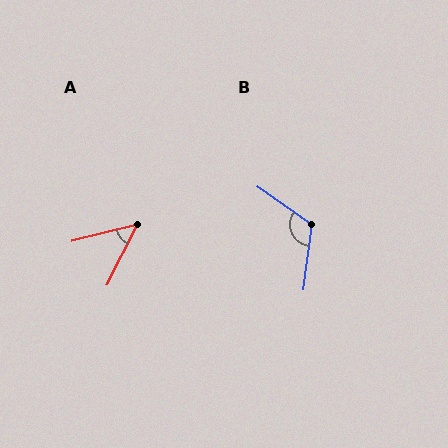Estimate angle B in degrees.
Approximately 117 degrees.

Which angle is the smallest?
A, at approximately 49 degrees.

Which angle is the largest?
B, at approximately 117 degrees.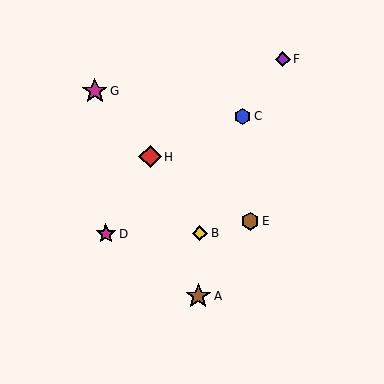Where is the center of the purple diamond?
The center of the purple diamond is at (283, 59).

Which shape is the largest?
The magenta star (labeled G) is the largest.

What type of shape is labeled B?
Shape B is a yellow diamond.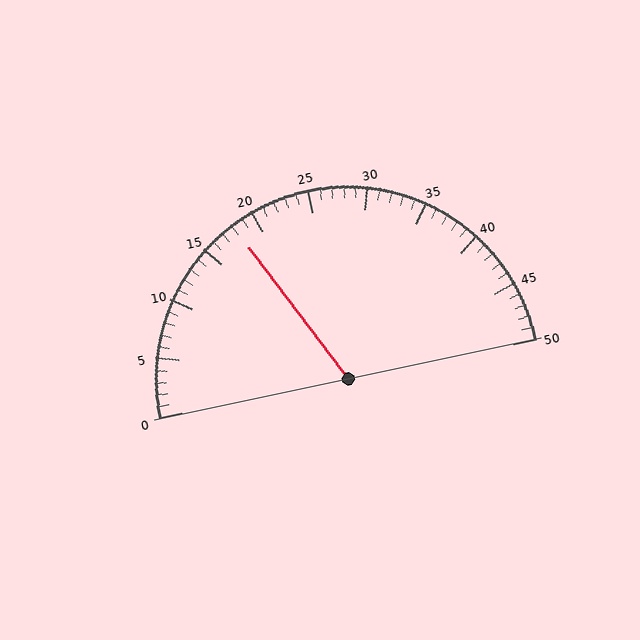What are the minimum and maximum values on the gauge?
The gauge ranges from 0 to 50.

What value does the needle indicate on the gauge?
The needle indicates approximately 18.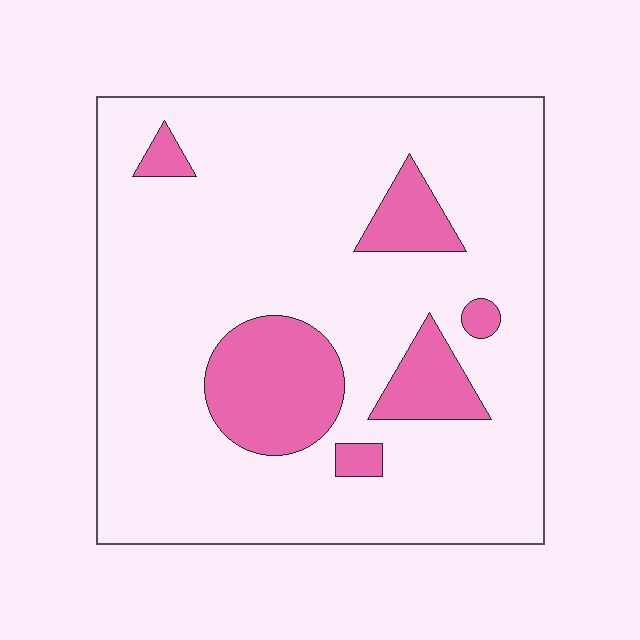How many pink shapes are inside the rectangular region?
6.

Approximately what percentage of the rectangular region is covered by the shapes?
Approximately 15%.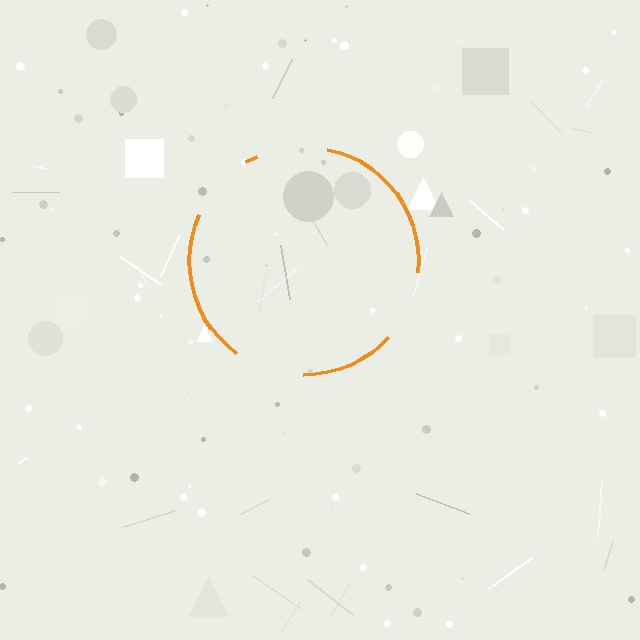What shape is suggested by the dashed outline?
The dashed outline suggests a circle.